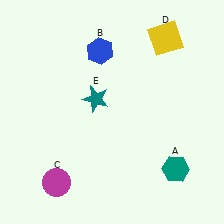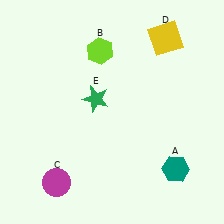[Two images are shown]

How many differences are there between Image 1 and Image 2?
There are 2 differences between the two images.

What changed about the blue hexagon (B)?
In Image 1, B is blue. In Image 2, it changed to lime.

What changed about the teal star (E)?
In Image 1, E is teal. In Image 2, it changed to green.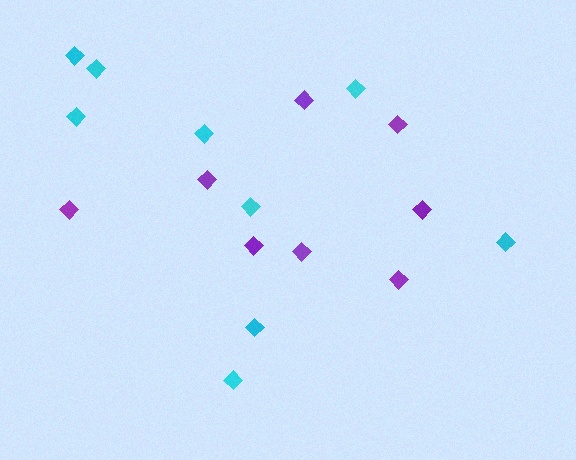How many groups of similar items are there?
There are 2 groups: one group of purple diamonds (8) and one group of cyan diamonds (9).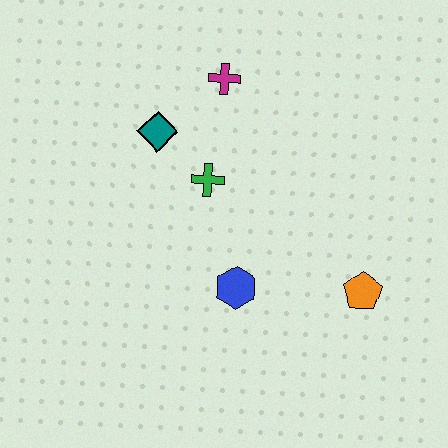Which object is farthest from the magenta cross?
The orange pentagon is farthest from the magenta cross.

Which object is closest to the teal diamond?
The green cross is closest to the teal diamond.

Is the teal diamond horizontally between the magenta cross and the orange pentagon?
No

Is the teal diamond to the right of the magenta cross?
No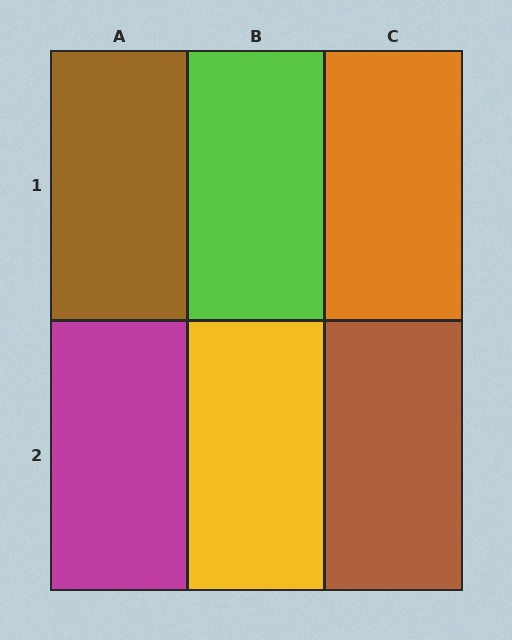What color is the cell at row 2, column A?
Magenta.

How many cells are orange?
1 cell is orange.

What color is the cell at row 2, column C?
Brown.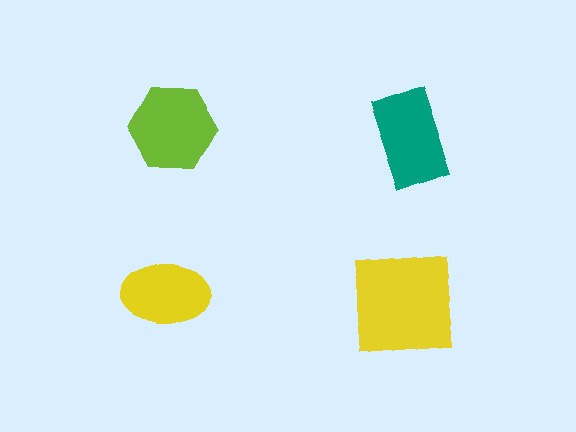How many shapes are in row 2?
2 shapes.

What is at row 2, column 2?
A yellow square.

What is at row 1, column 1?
A lime hexagon.